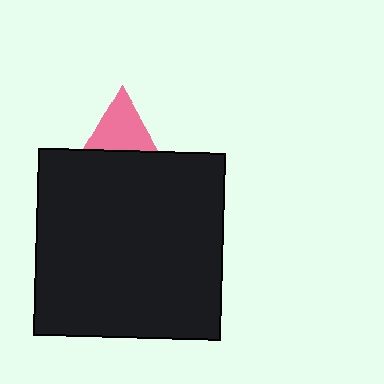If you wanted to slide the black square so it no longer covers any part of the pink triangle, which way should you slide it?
Slide it down — that is the most direct way to separate the two shapes.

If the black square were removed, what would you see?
You would see the complete pink triangle.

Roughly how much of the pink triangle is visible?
About half of it is visible (roughly 49%).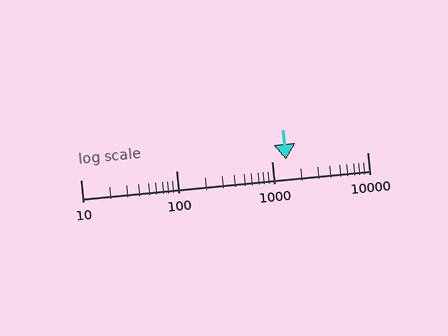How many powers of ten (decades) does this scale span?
The scale spans 3 decades, from 10 to 10000.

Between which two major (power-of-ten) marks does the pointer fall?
The pointer is between 1000 and 10000.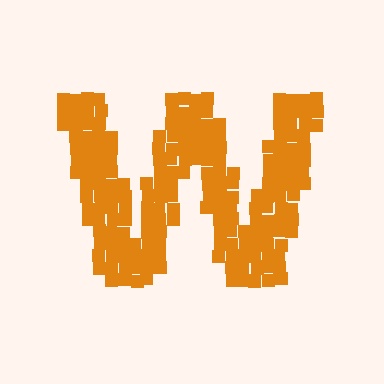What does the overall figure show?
The overall figure shows the letter W.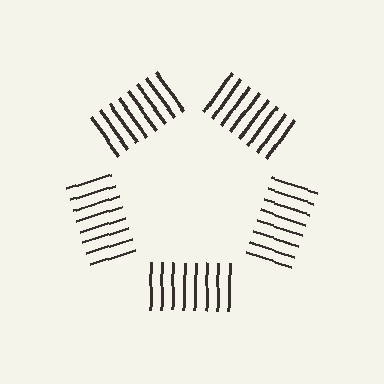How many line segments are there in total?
40 — 8 along each of the 5 edges.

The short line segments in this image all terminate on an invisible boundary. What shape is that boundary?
An illusory pentagon — the line segments terminate on its edges but no continuous stroke is drawn.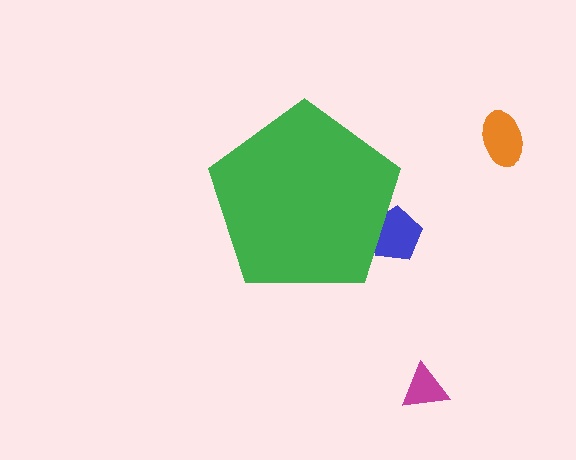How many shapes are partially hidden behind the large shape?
1 shape is partially hidden.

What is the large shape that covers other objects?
A green pentagon.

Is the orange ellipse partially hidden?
No, the orange ellipse is fully visible.